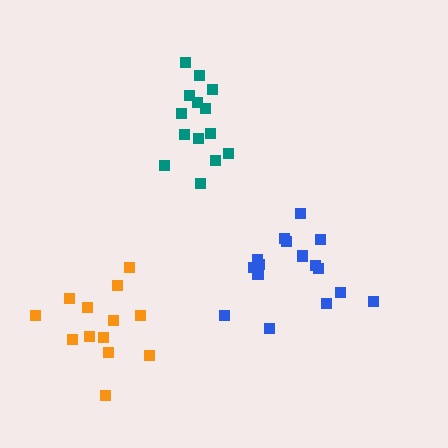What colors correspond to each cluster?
The clusters are colored: blue, orange, teal.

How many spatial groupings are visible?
There are 3 spatial groupings.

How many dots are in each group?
Group 1: 16 dots, Group 2: 13 dots, Group 3: 14 dots (43 total).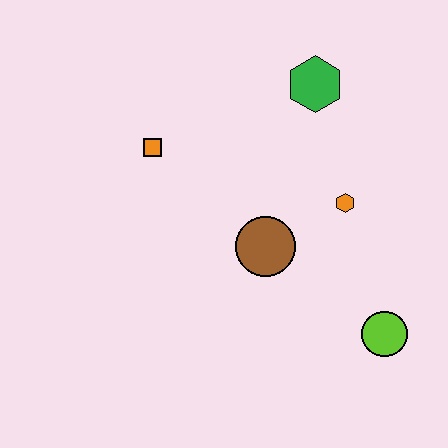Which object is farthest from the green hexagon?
The lime circle is farthest from the green hexagon.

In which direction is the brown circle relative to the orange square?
The brown circle is to the right of the orange square.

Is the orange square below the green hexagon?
Yes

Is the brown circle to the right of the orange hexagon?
No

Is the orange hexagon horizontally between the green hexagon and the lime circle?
Yes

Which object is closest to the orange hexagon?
The brown circle is closest to the orange hexagon.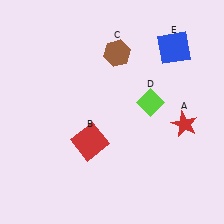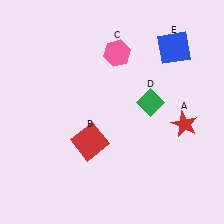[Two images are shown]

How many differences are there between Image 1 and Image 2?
There are 2 differences between the two images.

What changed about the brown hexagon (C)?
In Image 1, C is brown. In Image 2, it changed to pink.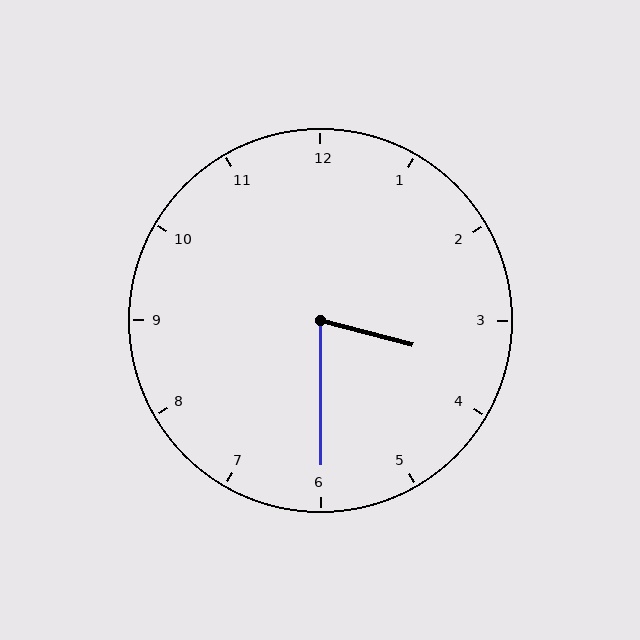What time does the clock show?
3:30.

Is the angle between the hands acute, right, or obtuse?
It is acute.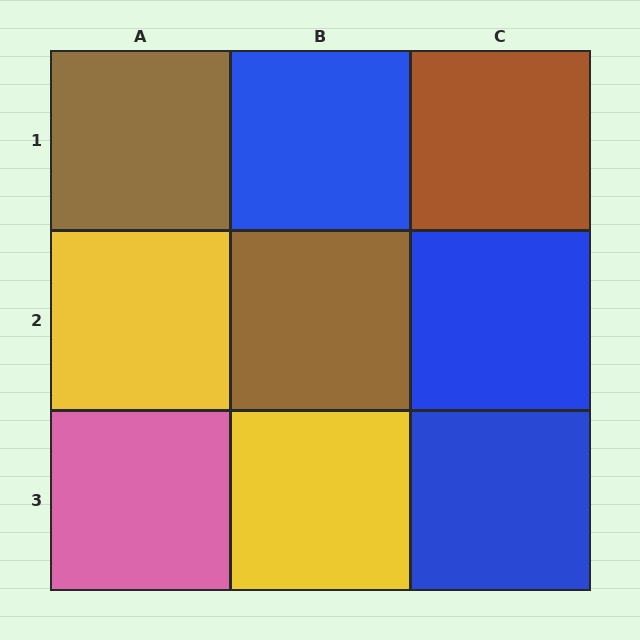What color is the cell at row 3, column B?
Yellow.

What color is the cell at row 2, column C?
Blue.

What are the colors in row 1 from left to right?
Brown, blue, brown.